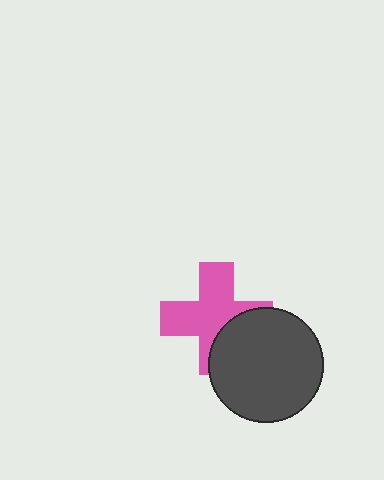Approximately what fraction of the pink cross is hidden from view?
Roughly 33% of the pink cross is hidden behind the dark gray circle.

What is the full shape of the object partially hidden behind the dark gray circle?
The partially hidden object is a pink cross.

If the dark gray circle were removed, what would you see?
You would see the complete pink cross.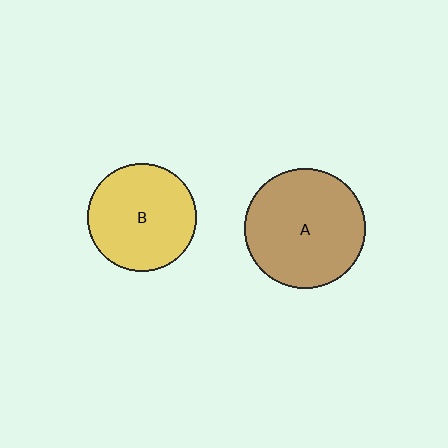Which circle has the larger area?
Circle A (brown).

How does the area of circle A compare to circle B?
Approximately 1.2 times.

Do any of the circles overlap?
No, none of the circles overlap.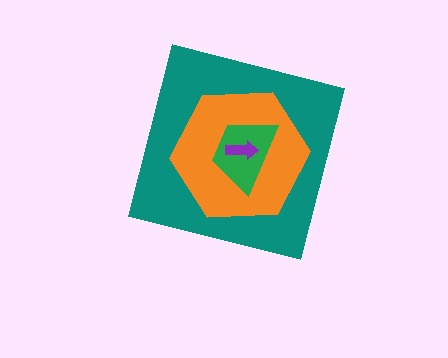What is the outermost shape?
The teal square.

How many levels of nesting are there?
4.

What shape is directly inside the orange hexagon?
The green trapezoid.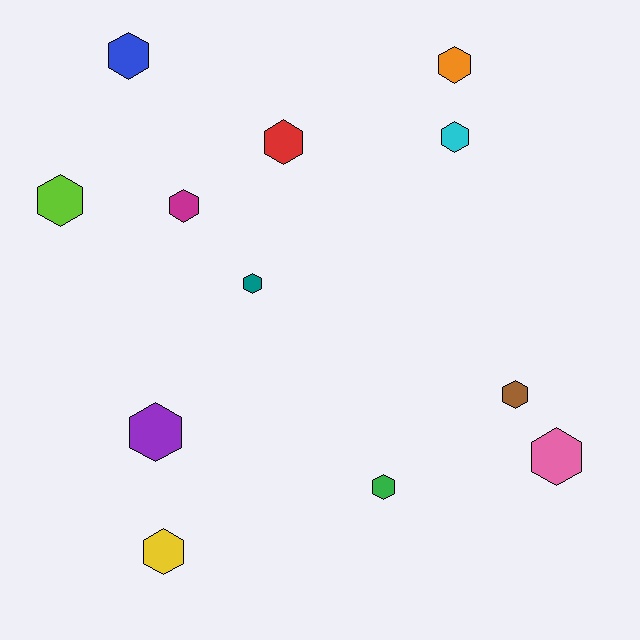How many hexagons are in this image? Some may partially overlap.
There are 12 hexagons.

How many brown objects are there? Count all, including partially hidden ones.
There is 1 brown object.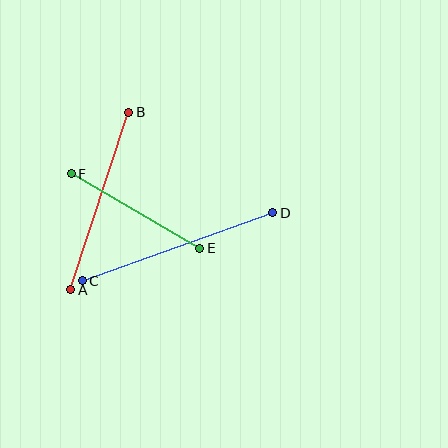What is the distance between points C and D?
The distance is approximately 202 pixels.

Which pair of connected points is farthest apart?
Points C and D are farthest apart.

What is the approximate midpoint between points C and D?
The midpoint is at approximately (177, 247) pixels.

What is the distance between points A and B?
The distance is approximately 187 pixels.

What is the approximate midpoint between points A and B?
The midpoint is at approximately (100, 201) pixels.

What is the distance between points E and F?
The distance is approximately 149 pixels.